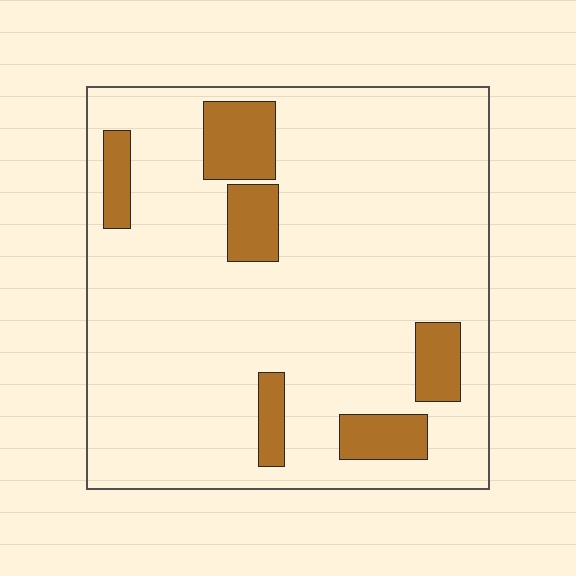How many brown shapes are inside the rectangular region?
6.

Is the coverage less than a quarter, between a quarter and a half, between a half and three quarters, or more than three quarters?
Less than a quarter.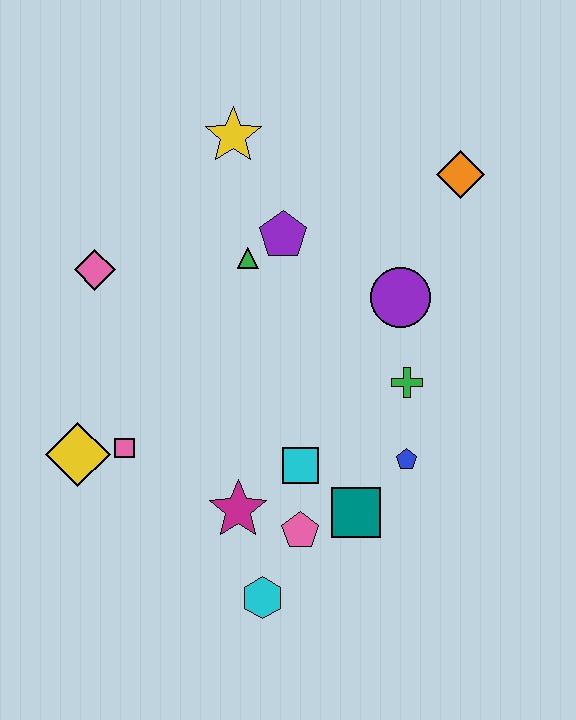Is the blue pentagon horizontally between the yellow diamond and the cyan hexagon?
No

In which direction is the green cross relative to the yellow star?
The green cross is below the yellow star.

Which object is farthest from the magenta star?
The orange diamond is farthest from the magenta star.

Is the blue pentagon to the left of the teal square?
No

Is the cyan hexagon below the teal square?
Yes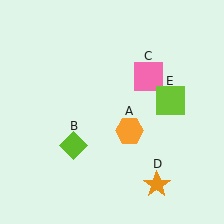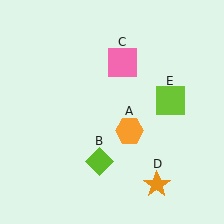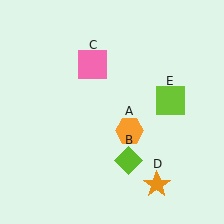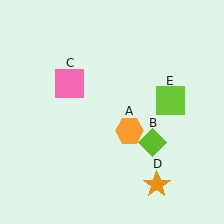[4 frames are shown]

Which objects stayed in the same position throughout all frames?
Orange hexagon (object A) and orange star (object D) and lime square (object E) remained stationary.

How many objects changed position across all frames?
2 objects changed position: lime diamond (object B), pink square (object C).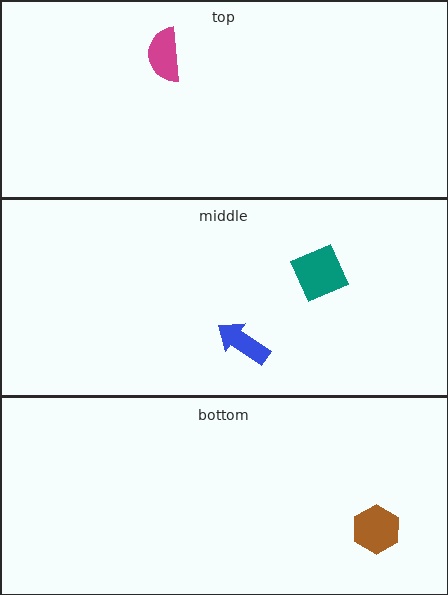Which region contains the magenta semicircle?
The top region.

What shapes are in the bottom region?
The brown hexagon.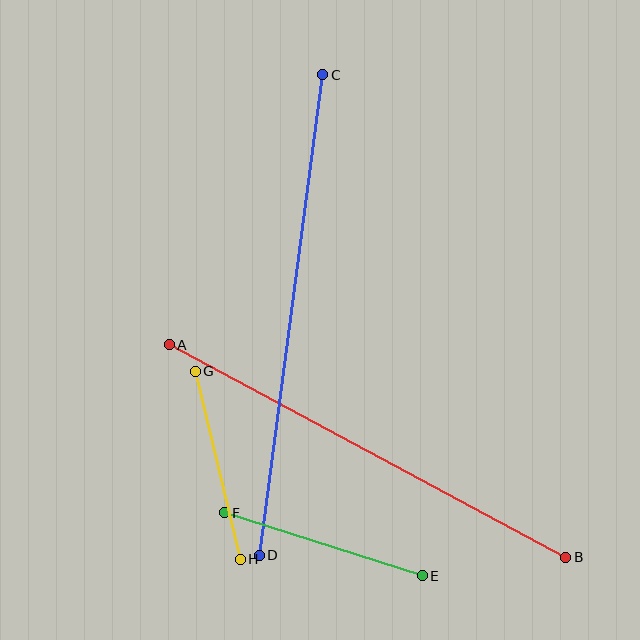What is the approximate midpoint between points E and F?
The midpoint is at approximately (323, 544) pixels.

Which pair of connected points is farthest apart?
Points C and D are farthest apart.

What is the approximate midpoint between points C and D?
The midpoint is at approximately (291, 315) pixels.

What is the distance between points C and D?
The distance is approximately 484 pixels.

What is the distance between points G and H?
The distance is approximately 194 pixels.